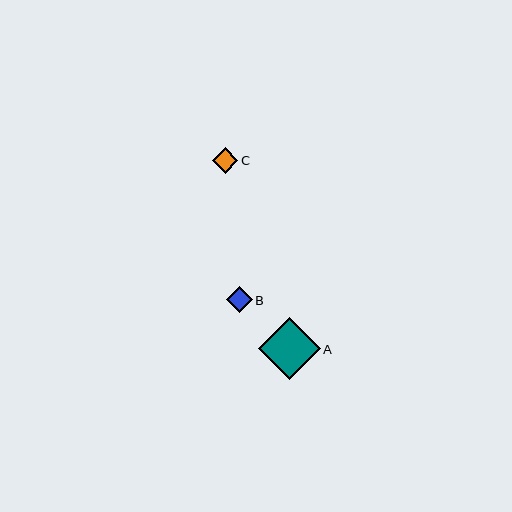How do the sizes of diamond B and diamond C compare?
Diamond B and diamond C are approximately the same size.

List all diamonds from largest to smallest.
From largest to smallest: A, B, C.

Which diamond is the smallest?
Diamond C is the smallest with a size of approximately 25 pixels.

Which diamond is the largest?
Diamond A is the largest with a size of approximately 62 pixels.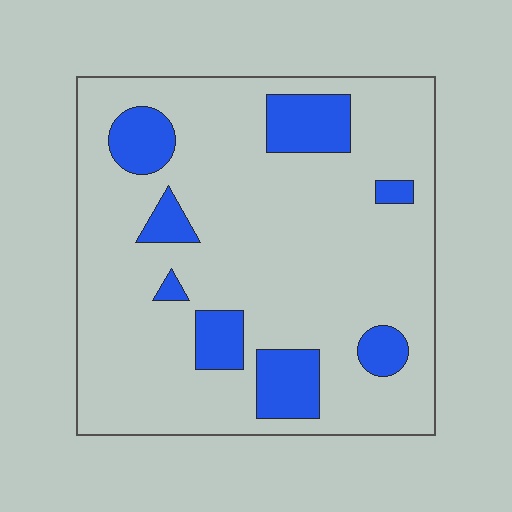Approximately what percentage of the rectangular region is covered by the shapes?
Approximately 15%.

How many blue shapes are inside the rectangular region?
8.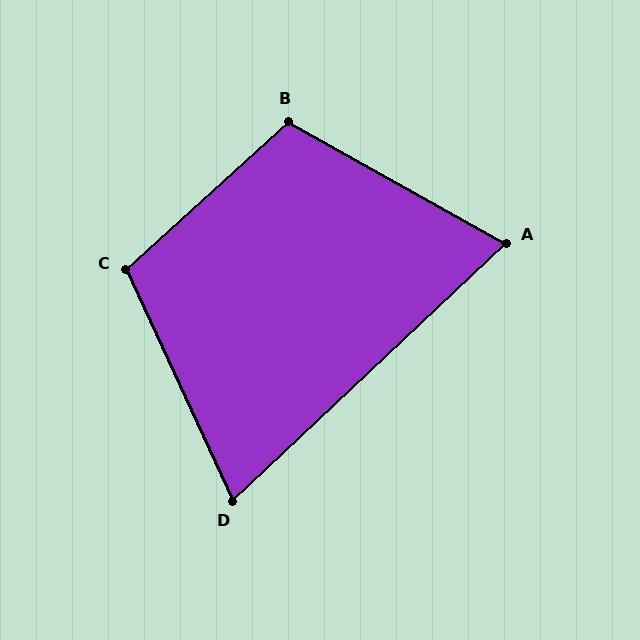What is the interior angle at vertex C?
Approximately 107 degrees (obtuse).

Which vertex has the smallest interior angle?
D, at approximately 72 degrees.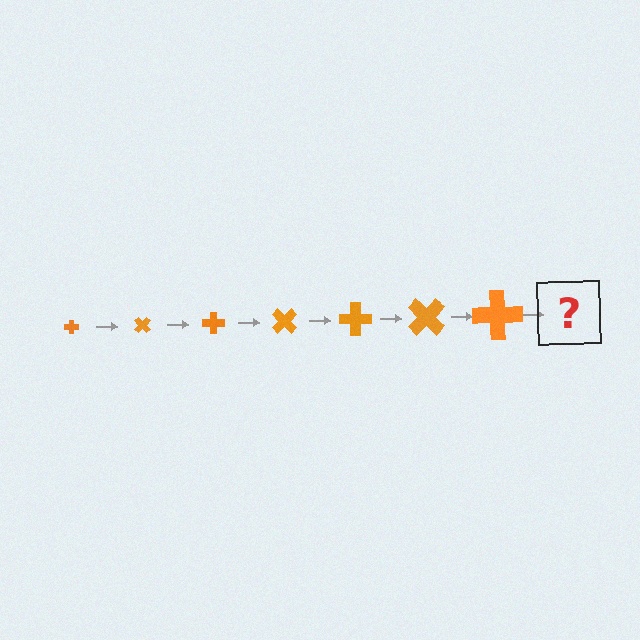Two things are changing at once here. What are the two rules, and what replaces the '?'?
The two rules are that the cross grows larger each step and it rotates 45 degrees each step. The '?' should be a cross, larger than the previous one and rotated 315 degrees from the start.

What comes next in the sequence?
The next element should be a cross, larger than the previous one and rotated 315 degrees from the start.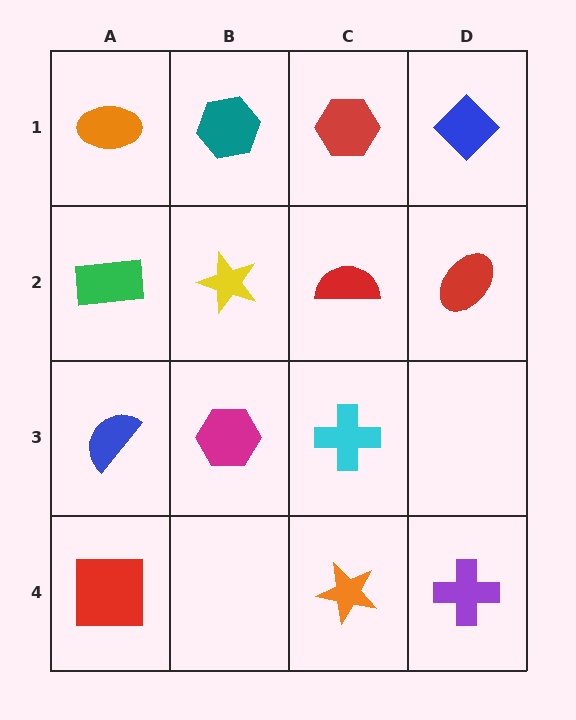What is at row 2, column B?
A yellow star.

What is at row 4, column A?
A red square.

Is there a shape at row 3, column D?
No, that cell is empty.